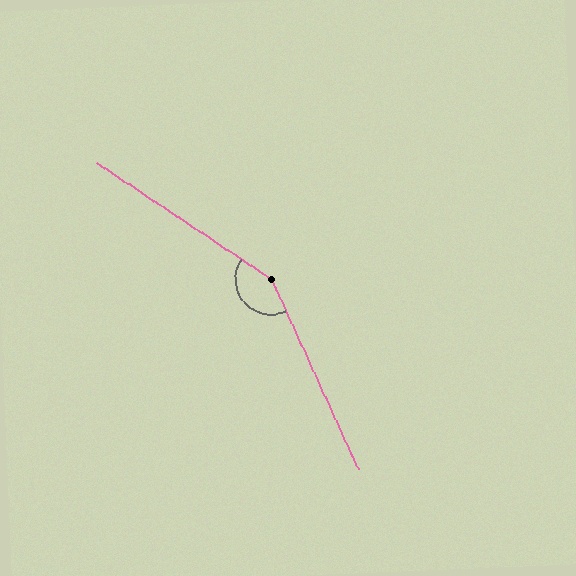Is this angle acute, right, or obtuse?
It is obtuse.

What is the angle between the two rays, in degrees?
Approximately 148 degrees.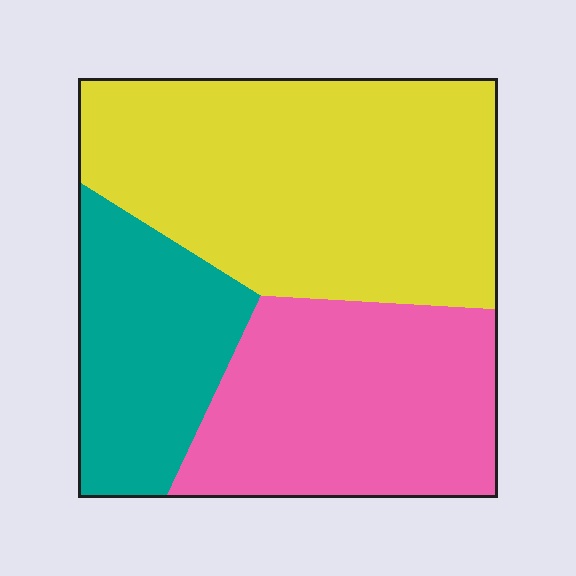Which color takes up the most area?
Yellow, at roughly 45%.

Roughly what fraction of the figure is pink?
Pink takes up between a quarter and a half of the figure.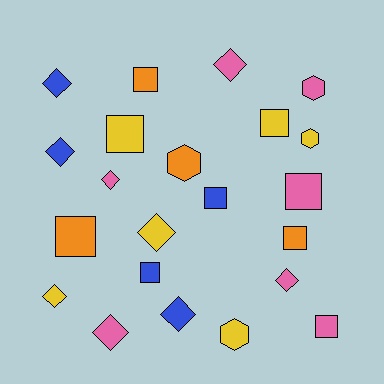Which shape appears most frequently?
Diamond, with 9 objects.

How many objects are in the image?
There are 22 objects.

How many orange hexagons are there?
There is 1 orange hexagon.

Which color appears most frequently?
Pink, with 7 objects.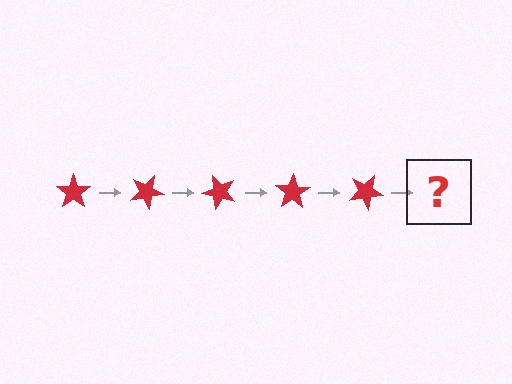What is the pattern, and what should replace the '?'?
The pattern is that the star rotates 25 degrees each step. The '?' should be a red star rotated 125 degrees.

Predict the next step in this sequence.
The next step is a red star rotated 125 degrees.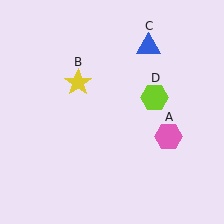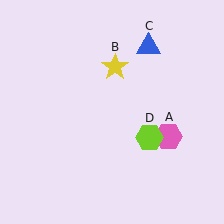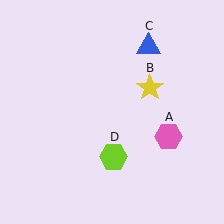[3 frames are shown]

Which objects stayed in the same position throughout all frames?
Pink hexagon (object A) and blue triangle (object C) remained stationary.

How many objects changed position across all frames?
2 objects changed position: yellow star (object B), lime hexagon (object D).